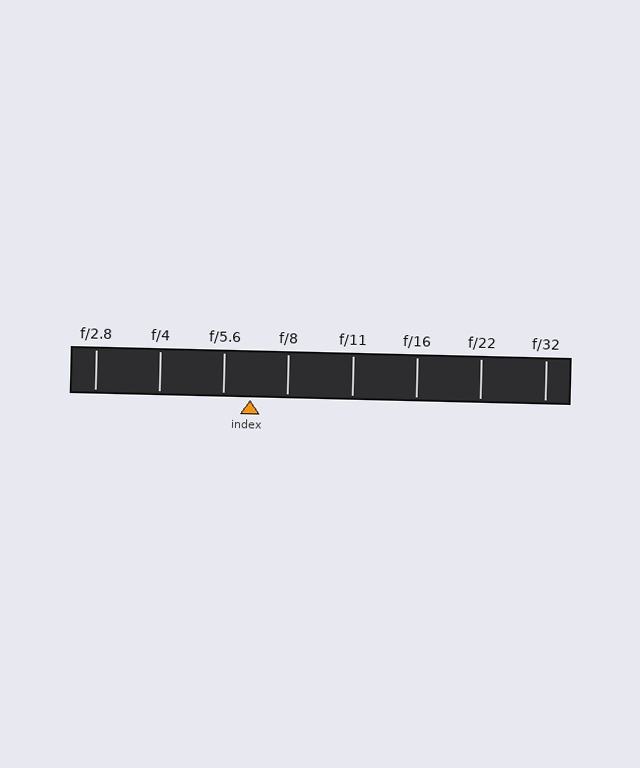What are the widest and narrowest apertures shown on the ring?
The widest aperture shown is f/2.8 and the narrowest is f/32.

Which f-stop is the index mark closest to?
The index mark is closest to f/5.6.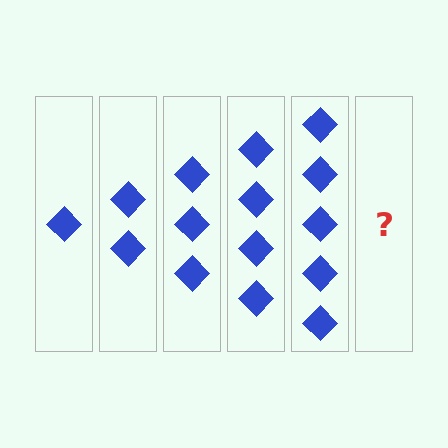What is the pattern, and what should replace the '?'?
The pattern is that each step adds one more diamond. The '?' should be 6 diamonds.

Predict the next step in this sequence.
The next step is 6 diamonds.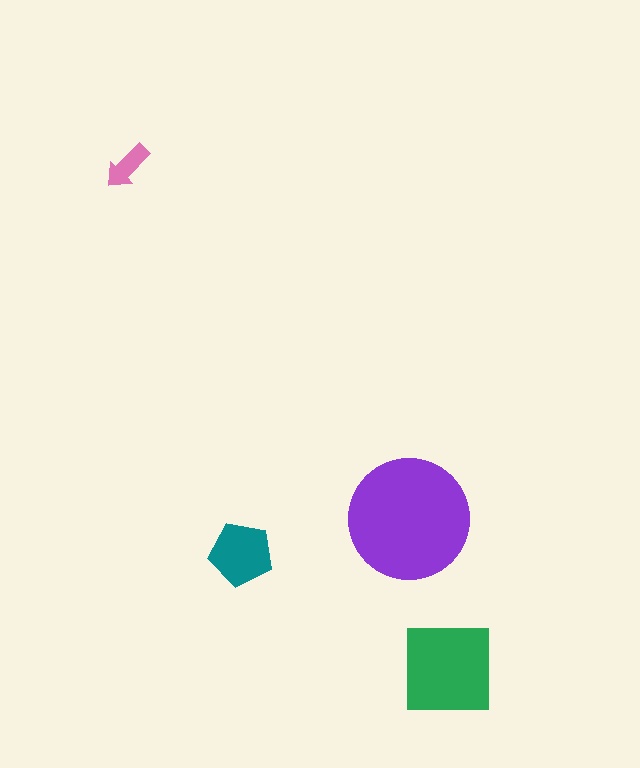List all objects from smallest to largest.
The pink arrow, the teal pentagon, the green square, the purple circle.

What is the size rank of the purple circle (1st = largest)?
1st.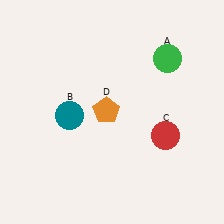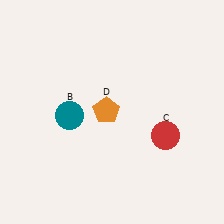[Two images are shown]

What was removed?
The green circle (A) was removed in Image 2.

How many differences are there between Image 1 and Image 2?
There is 1 difference between the two images.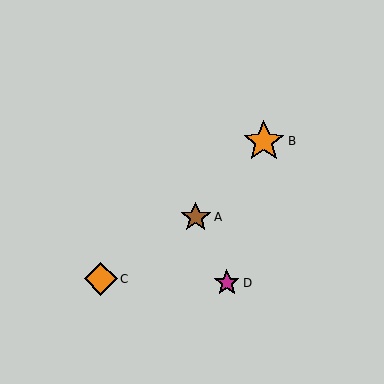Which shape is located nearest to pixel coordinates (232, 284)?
The magenta star (labeled D) at (227, 283) is nearest to that location.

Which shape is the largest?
The orange star (labeled B) is the largest.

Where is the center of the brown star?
The center of the brown star is at (196, 217).